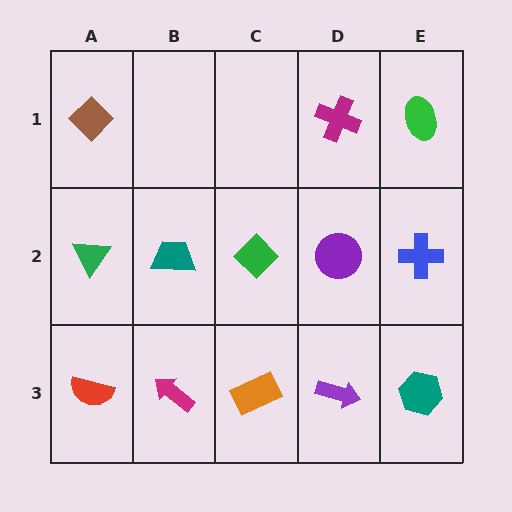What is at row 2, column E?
A blue cross.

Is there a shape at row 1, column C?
No, that cell is empty.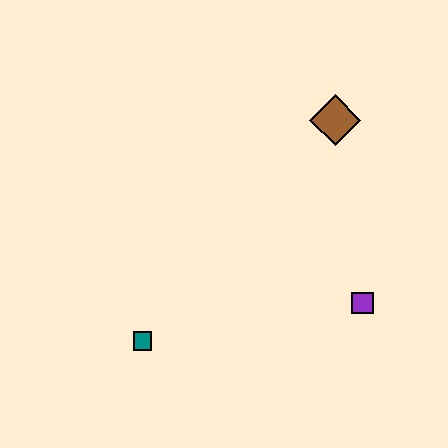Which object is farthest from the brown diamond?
The teal square is farthest from the brown diamond.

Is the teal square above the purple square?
No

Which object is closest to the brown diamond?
The purple square is closest to the brown diamond.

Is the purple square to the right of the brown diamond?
Yes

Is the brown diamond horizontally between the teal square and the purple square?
Yes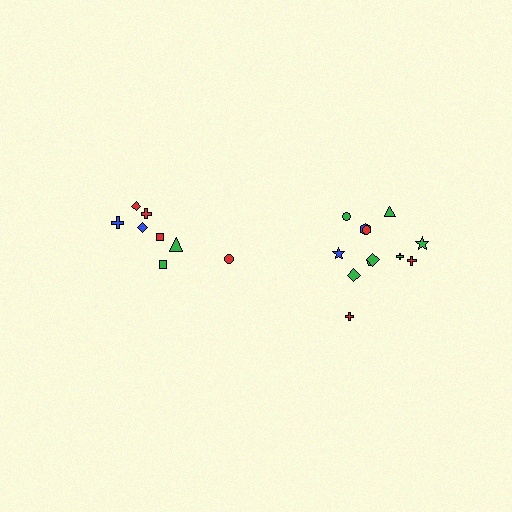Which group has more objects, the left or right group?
The right group.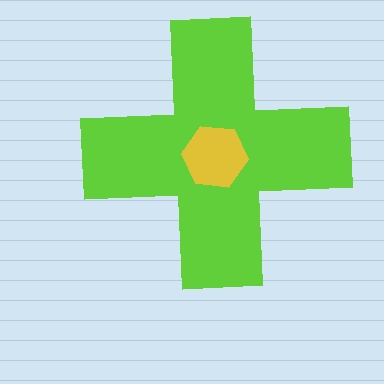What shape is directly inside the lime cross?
The yellow hexagon.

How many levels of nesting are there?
2.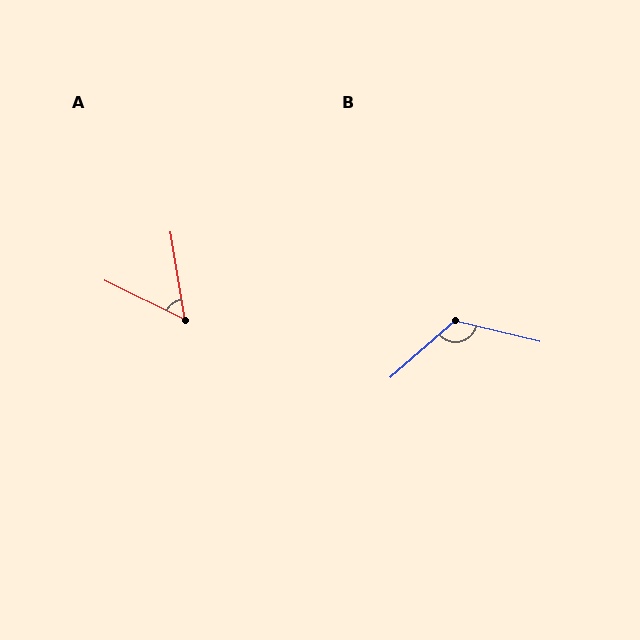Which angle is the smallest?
A, at approximately 54 degrees.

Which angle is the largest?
B, at approximately 125 degrees.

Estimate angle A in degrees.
Approximately 54 degrees.